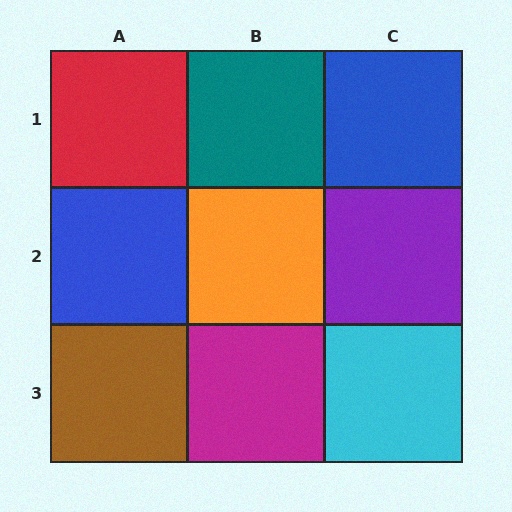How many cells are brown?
1 cell is brown.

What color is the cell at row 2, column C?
Purple.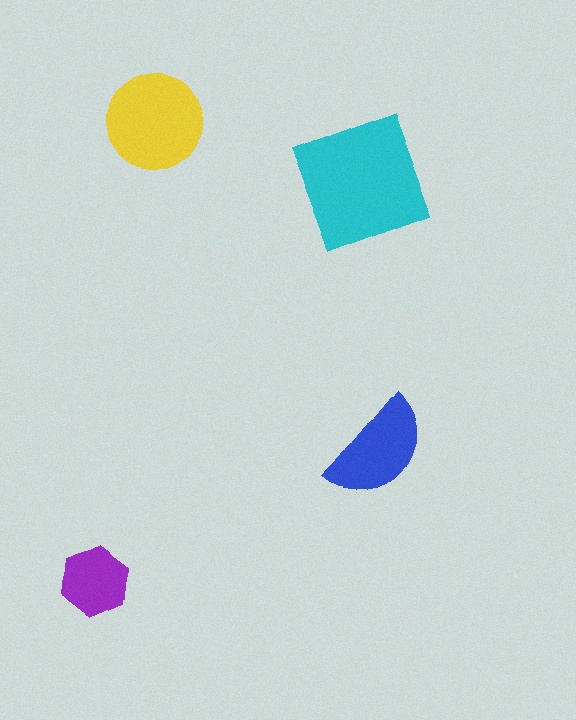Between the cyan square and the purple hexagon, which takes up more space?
The cyan square.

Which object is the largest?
The cyan square.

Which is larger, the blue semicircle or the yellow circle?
The yellow circle.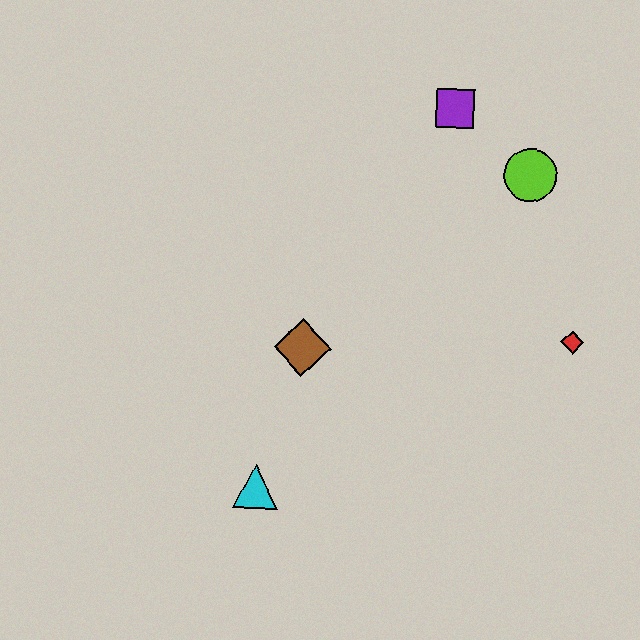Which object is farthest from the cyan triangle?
The purple square is farthest from the cyan triangle.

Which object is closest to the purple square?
The lime circle is closest to the purple square.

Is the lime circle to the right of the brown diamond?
Yes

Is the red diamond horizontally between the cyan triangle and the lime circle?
No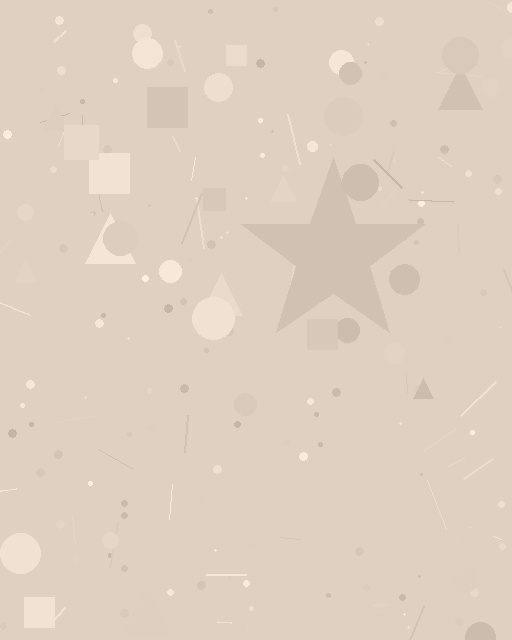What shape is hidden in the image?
A star is hidden in the image.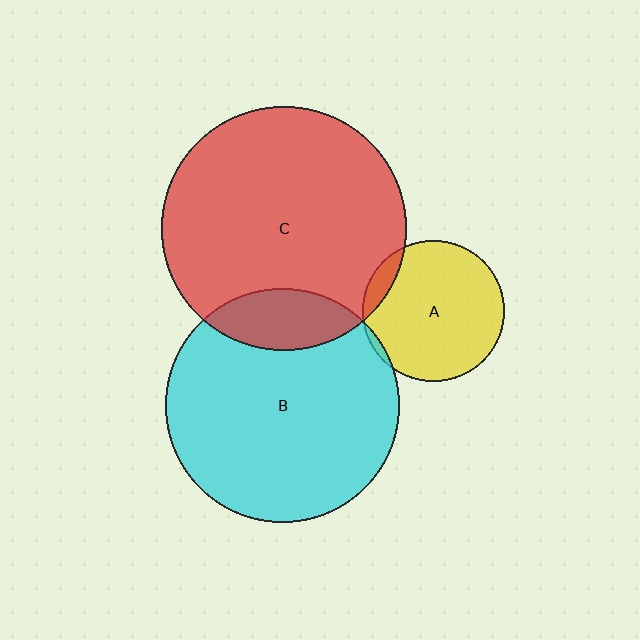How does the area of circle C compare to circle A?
Approximately 3.0 times.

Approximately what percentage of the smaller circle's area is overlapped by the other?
Approximately 10%.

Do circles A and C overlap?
Yes.